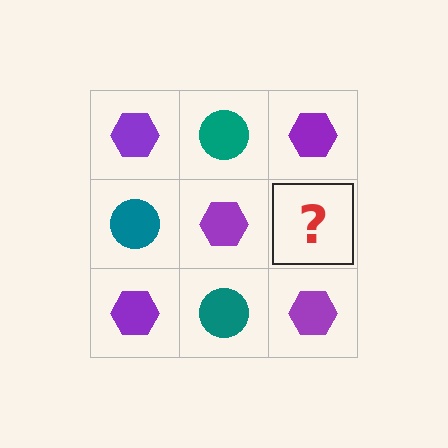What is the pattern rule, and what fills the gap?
The rule is that it alternates purple hexagon and teal circle in a checkerboard pattern. The gap should be filled with a teal circle.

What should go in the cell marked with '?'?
The missing cell should contain a teal circle.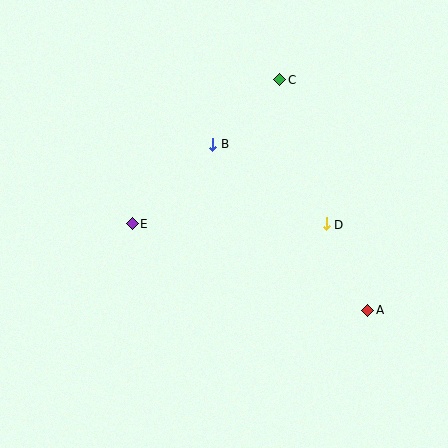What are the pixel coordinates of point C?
Point C is at (280, 80).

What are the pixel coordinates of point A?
Point A is at (367, 310).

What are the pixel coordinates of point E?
Point E is at (132, 224).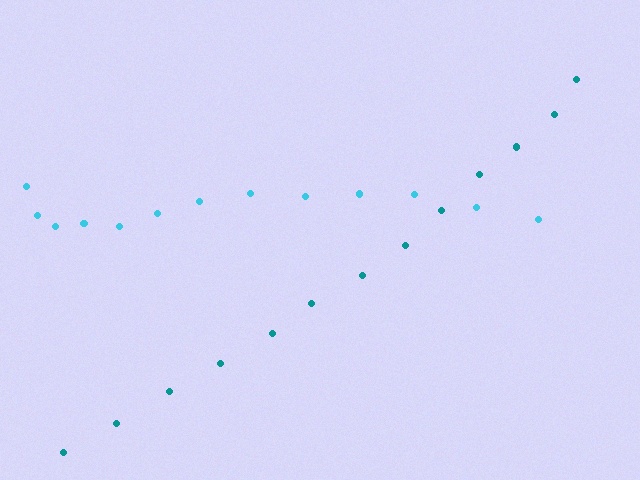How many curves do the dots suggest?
There are 2 distinct paths.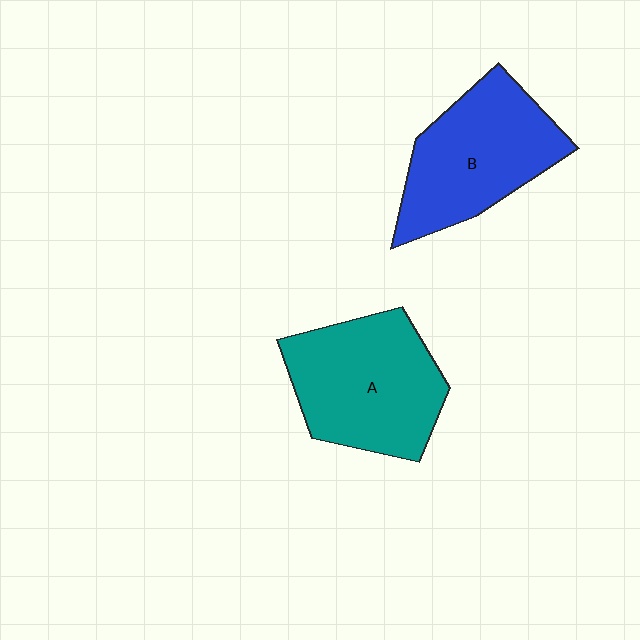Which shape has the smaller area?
Shape B (blue).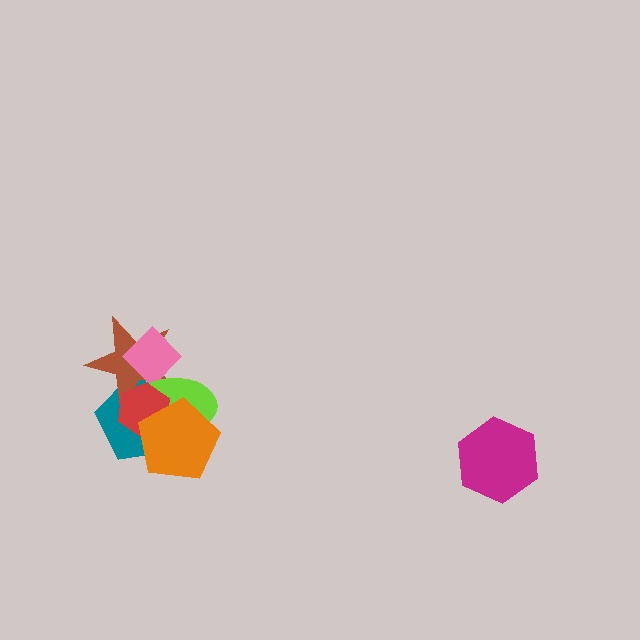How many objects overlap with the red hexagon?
4 objects overlap with the red hexagon.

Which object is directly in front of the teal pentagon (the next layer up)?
The brown star is directly in front of the teal pentagon.